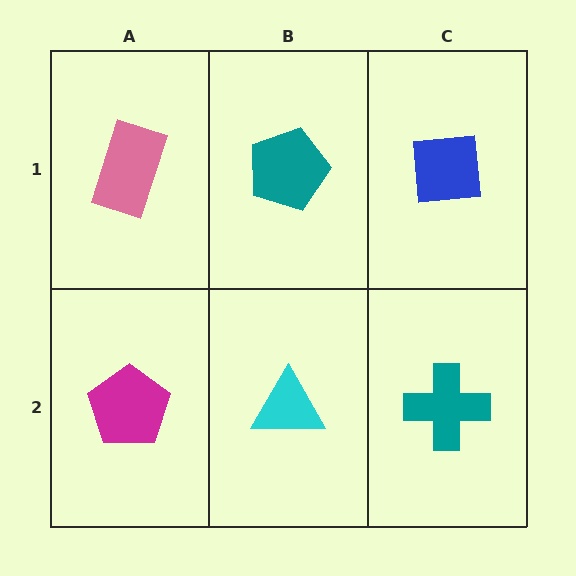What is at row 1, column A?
A pink rectangle.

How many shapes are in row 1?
3 shapes.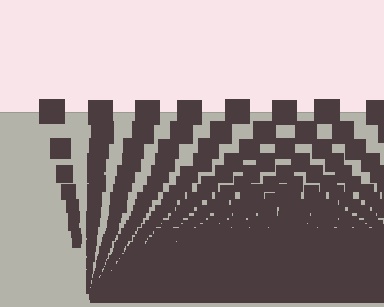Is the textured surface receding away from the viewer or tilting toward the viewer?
The surface appears to tilt toward the viewer. Texture elements get larger and sparser toward the top.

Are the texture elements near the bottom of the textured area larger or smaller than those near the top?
Smaller. The gradient is inverted — elements near the bottom are smaller and denser.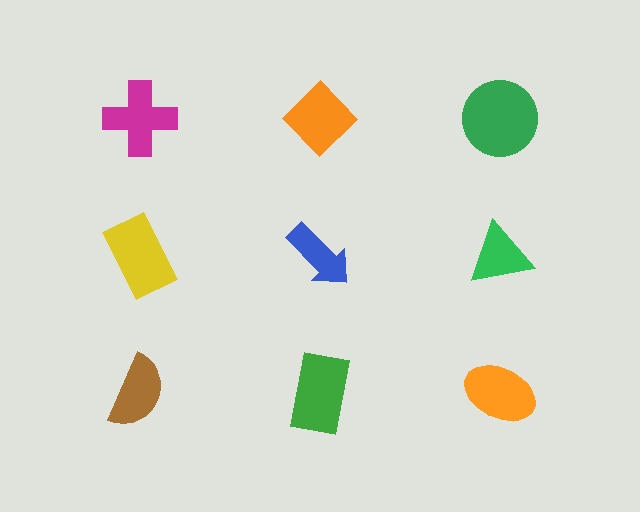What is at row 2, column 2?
A blue arrow.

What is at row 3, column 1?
A brown semicircle.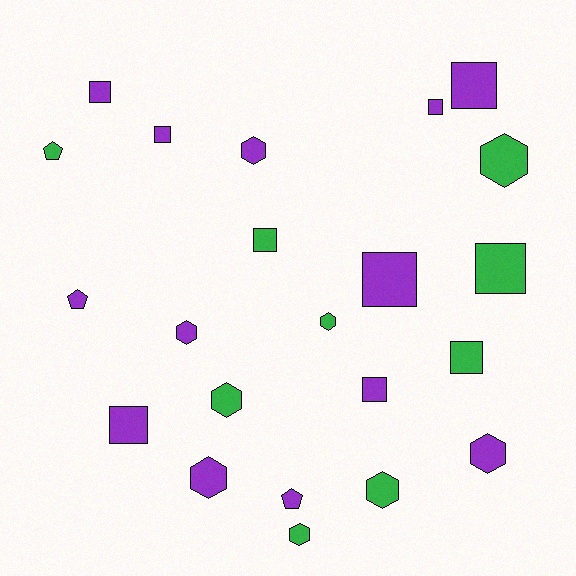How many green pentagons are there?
There is 1 green pentagon.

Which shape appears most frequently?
Square, with 10 objects.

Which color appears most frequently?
Purple, with 13 objects.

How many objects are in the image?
There are 22 objects.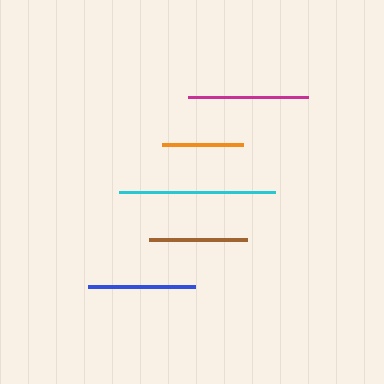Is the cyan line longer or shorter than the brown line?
The cyan line is longer than the brown line.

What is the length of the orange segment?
The orange segment is approximately 80 pixels long.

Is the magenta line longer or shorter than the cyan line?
The cyan line is longer than the magenta line.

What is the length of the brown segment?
The brown segment is approximately 98 pixels long.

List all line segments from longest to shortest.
From longest to shortest: cyan, magenta, blue, brown, orange.